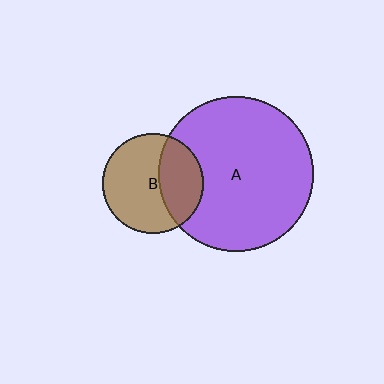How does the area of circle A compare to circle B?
Approximately 2.4 times.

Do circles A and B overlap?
Yes.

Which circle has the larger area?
Circle A (purple).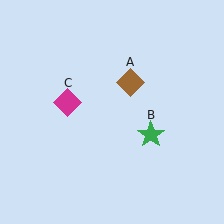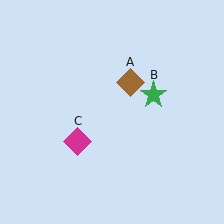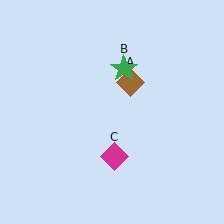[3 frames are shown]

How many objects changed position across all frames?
2 objects changed position: green star (object B), magenta diamond (object C).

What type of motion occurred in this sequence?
The green star (object B), magenta diamond (object C) rotated counterclockwise around the center of the scene.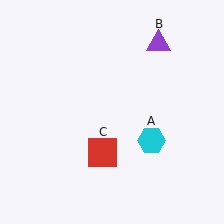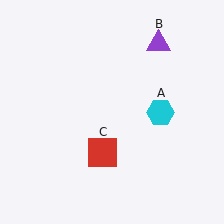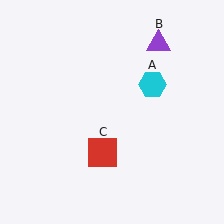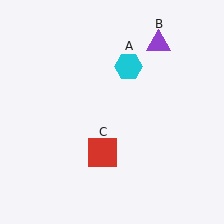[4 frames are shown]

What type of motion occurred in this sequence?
The cyan hexagon (object A) rotated counterclockwise around the center of the scene.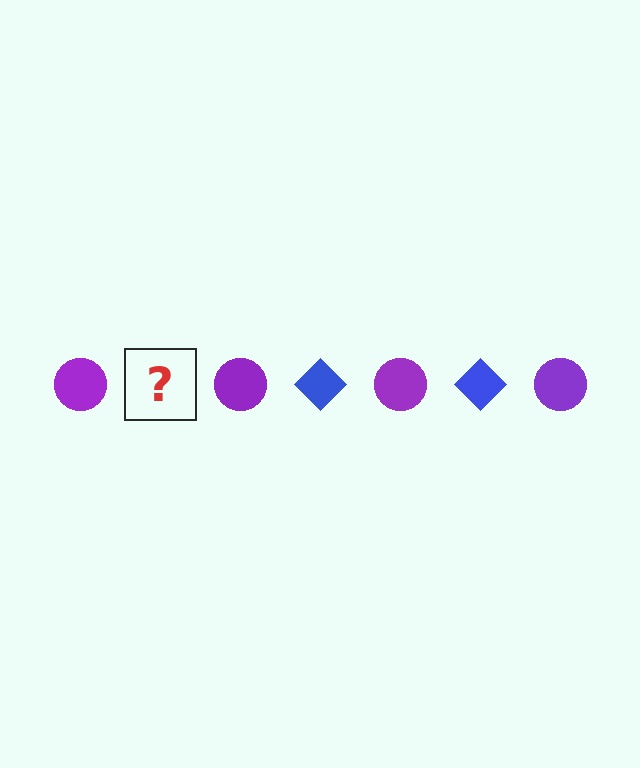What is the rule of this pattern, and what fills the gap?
The rule is that the pattern alternates between purple circle and blue diamond. The gap should be filled with a blue diamond.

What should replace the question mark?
The question mark should be replaced with a blue diamond.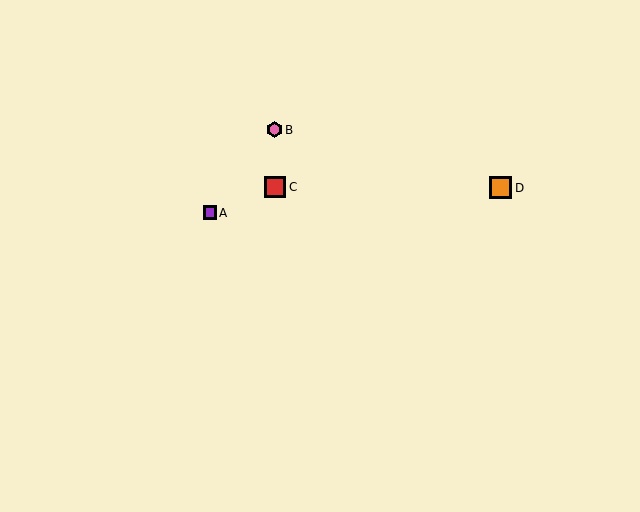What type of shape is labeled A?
Shape A is a purple square.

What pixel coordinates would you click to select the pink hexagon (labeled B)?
Click at (274, 130) to select the pink hexagon B.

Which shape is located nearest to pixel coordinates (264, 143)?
The pink hexagon (labeled B) at (274, 130) is nearest to that location.